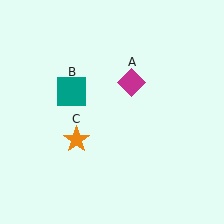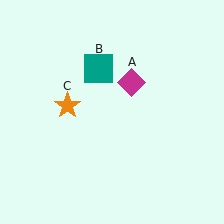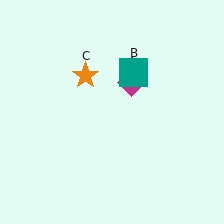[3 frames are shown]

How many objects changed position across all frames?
2 objects changed position: teal square (object B), orange star (object C).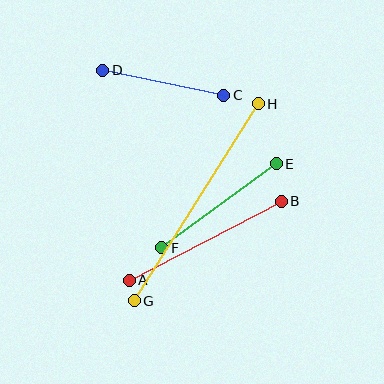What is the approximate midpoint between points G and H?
The midpoint is at approximately (196, 202) pixels.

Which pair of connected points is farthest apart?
Points G and H are farthest apart.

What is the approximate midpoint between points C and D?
The midpoint is at approximately (163, 83) pixels.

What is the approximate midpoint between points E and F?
The midpoint is at approximately (219, 206) pixels.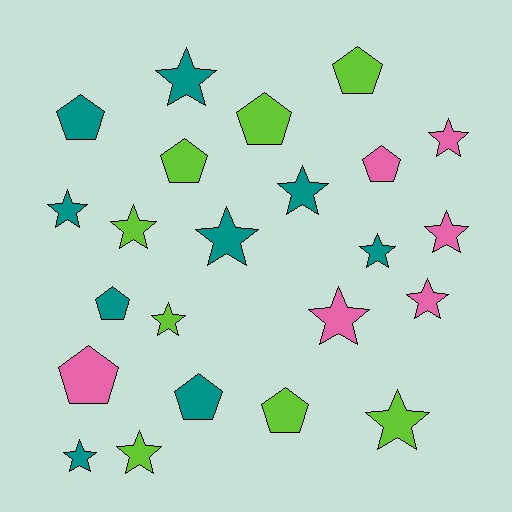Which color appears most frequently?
Teal, with 9 objects.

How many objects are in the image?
There are 23 objects.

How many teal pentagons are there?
There are 3 teal pentagons.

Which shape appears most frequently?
Star, with 14 objects.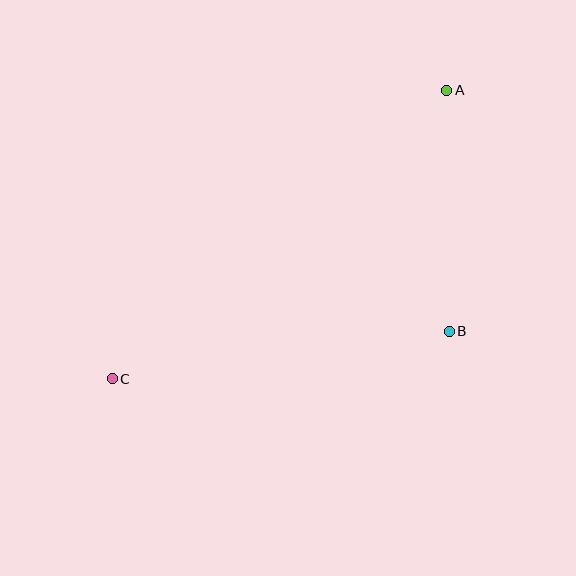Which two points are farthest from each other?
Points A and C are farthest from each other.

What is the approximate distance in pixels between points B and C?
The distance between B and C is approximately 340 pixels.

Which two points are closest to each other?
Points A and B are closest to each other.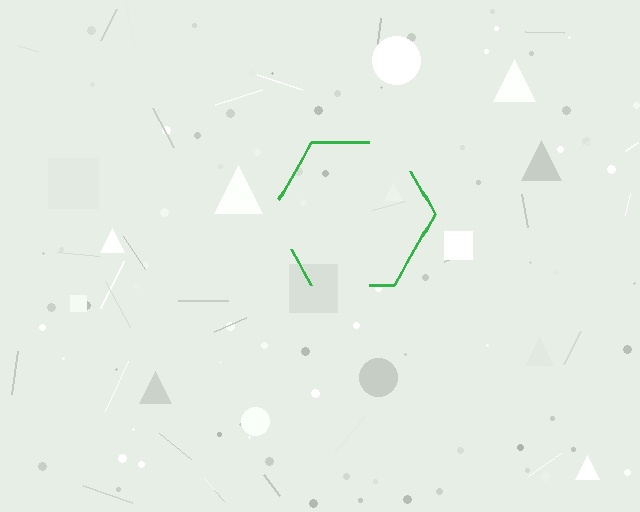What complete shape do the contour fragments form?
The contour fragments form a hexagon.